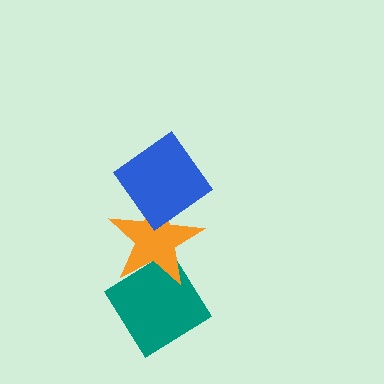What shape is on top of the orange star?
The blue diamond is on top of the orange star.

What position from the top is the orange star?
The orange star is 2nd from the top.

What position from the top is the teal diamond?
The teal diamond is 3rd from the top.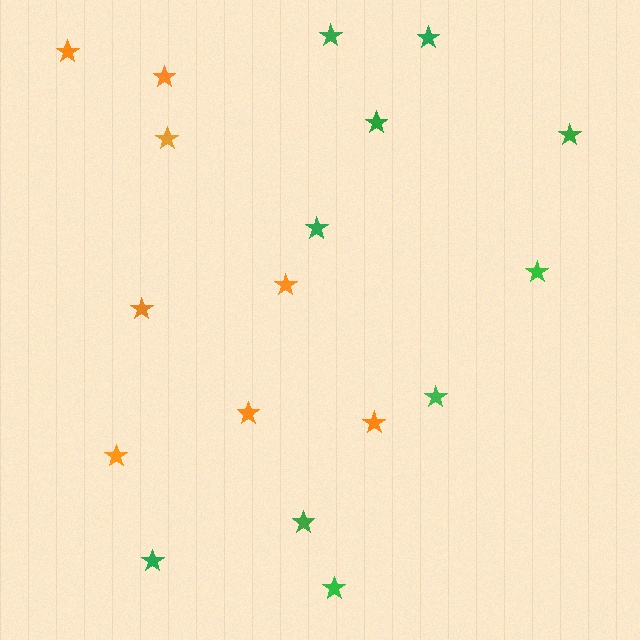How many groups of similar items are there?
There are 2 groups: one group of orange stars (8) and one group of green stars (10).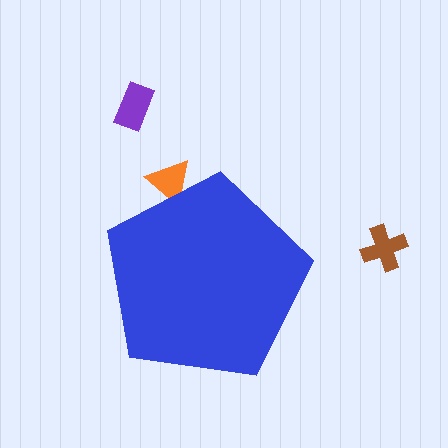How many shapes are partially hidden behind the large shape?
1 shape is partially hidden.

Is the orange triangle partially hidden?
Yes, the orange triangle is partially hidden behind the blue pentagon.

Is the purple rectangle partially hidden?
No, the purple rectangle is fully visible.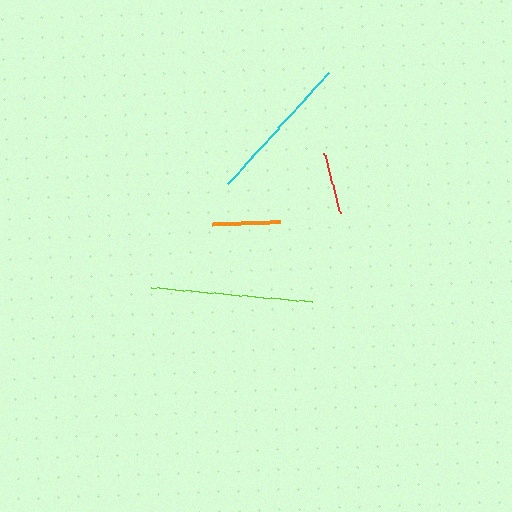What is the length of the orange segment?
The orange segment is approximately 68 pixels long.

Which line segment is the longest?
The lime line is the longest at approximately 160 pixels.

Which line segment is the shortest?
The red line is the shortest at approximately 62 pixels.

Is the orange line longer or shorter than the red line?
The orange line is longer than the red line.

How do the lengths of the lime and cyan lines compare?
The lime and cyan lines are approximately the same length.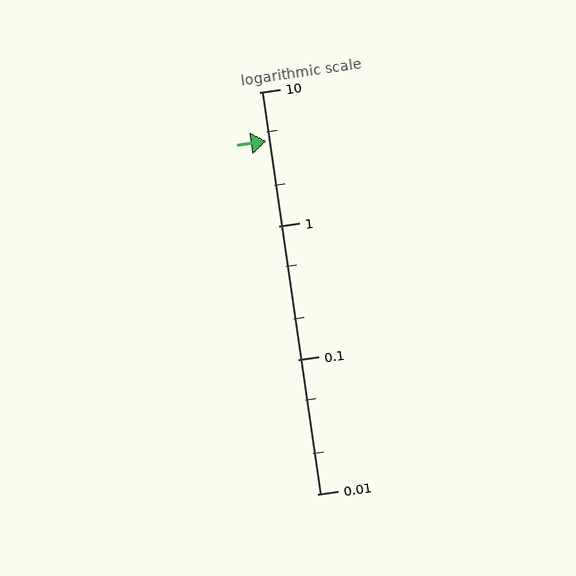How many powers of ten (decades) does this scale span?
The scale spans 3 decades, from 0.01 to 10.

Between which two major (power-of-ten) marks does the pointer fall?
The pointer is between 1 and 10.